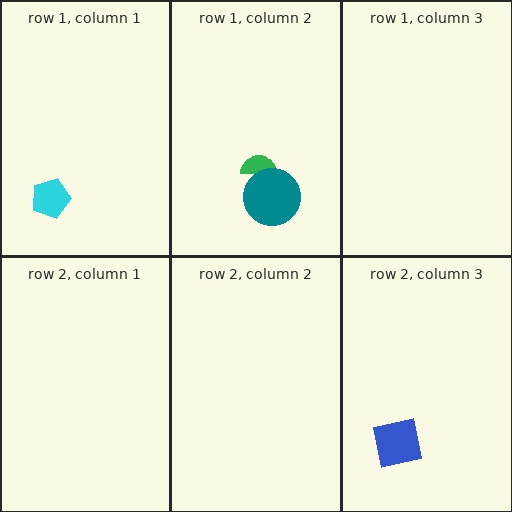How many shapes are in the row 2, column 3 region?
1.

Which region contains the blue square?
The row 2, column 3 region.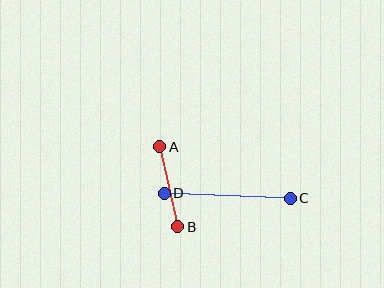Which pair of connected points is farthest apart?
Points C and D are farthest apart.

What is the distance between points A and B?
The distance is approximately 82 pixels.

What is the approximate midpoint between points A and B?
The midpoint is at approximately (169, 187) pixels.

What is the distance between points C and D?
The distance is approximately 126 pixels.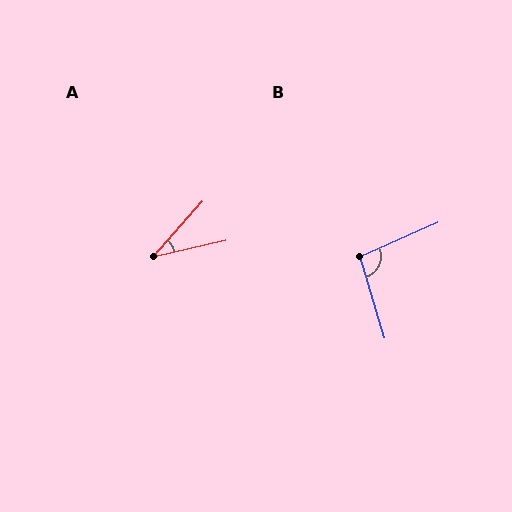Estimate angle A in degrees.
Approximately 36 degrees.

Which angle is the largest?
B, at approximately 97 degrees.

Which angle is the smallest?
A, at approximately 36 degrees.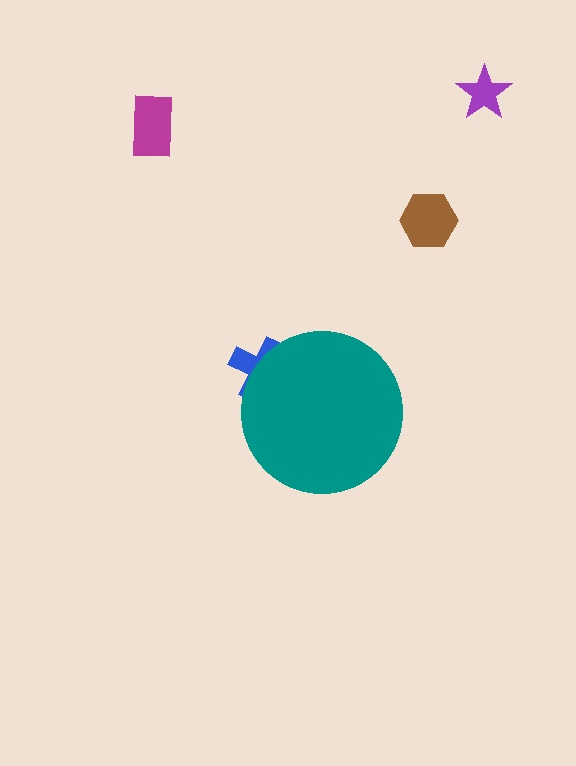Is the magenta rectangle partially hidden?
No, the magenta rectangle is fully visible.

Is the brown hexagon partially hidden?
No, the brown hexagon is fully visible.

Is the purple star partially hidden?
No, the purple star is fully visible.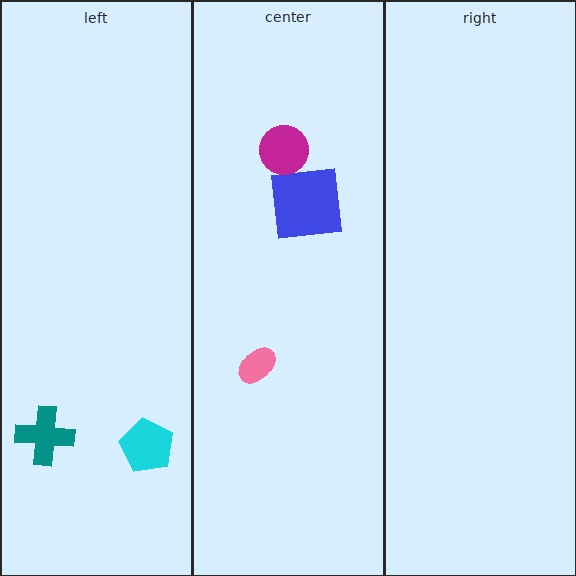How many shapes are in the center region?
3.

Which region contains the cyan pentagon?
The left region.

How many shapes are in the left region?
2.